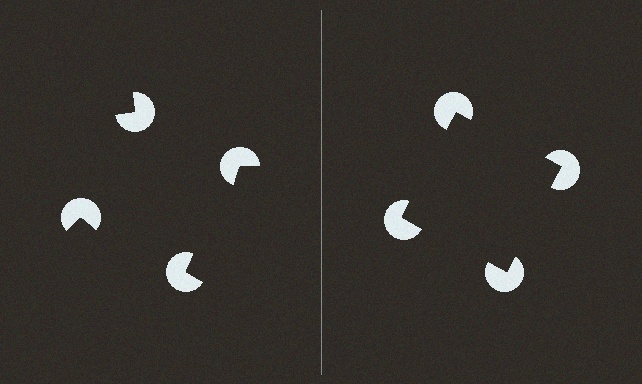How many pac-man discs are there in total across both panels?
8 — 4 on each side.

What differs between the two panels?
The pac-man discs are positioned identically on both sides; only the wedge orientations differ. On the right they align to a square; on the left they are misaligned.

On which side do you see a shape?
An illusory square appears on the right side. On the left side the wedge cuts are rotated, so no coherent shape forms.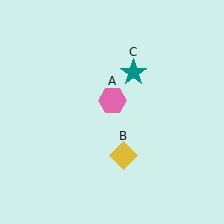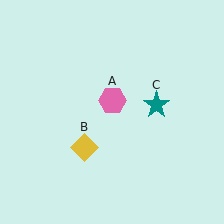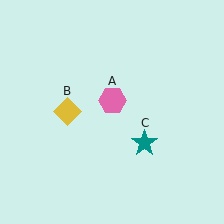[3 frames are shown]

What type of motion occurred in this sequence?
The yellow diamond (object B), teal star (object C) rotated clockwise around the center of the scene.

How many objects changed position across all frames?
2 objects changed position: yellow diamond (object B), teal star (object C).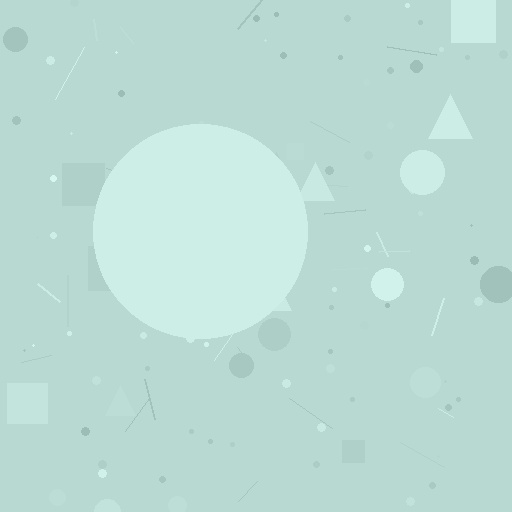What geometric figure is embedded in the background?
A circle is embedded in the background.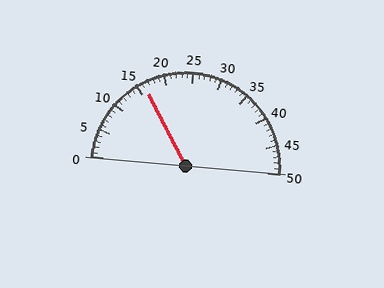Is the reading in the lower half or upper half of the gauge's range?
The reading is in the lower half of the range (0 to 50).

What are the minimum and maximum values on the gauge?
The gauge ranges from 0 to 50.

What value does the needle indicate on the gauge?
The needle indicates approximately 16.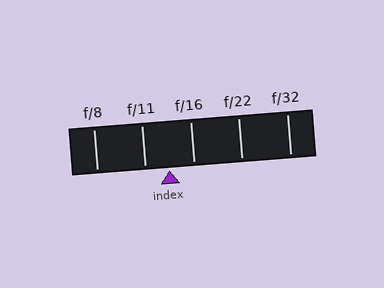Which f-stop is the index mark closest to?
The index mark is closest to f/11.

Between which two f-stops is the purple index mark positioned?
The index mark is between f/11 and f/16.